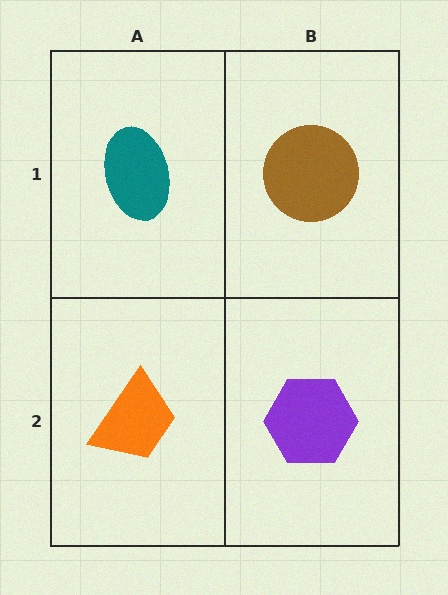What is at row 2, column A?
An orange trapezoid.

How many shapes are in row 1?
2 shapes.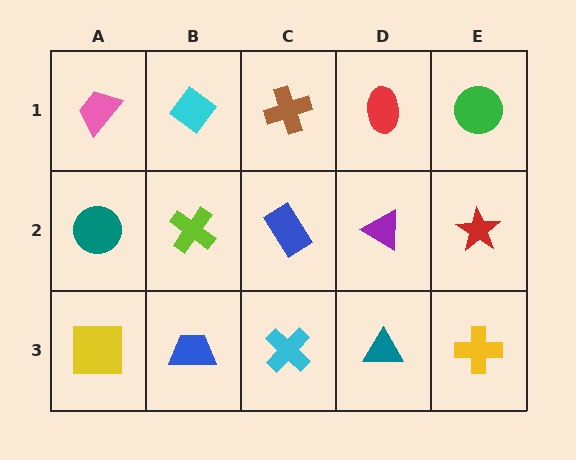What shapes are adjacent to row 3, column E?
A red star (row 2, column E), a teal triangle (row 3, column D).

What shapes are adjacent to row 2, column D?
A red ellipse (row 1, column D), a teal triangle (row 3, column D), a blue rectangle (row 2, column C), a red star (row 2, column E).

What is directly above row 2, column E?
A green circle.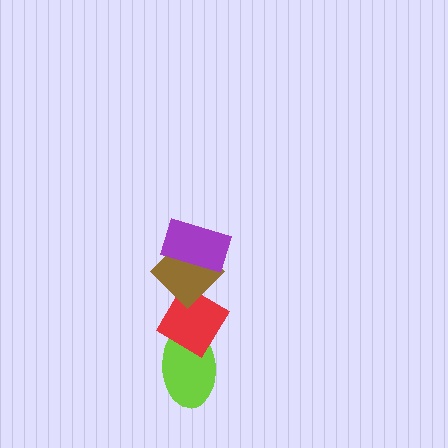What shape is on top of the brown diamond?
The purple rectangle is on top of the brown diamond.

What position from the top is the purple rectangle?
The purple rectangle is 1st from the top.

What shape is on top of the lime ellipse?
The red diamond is on top of the lime ellipse.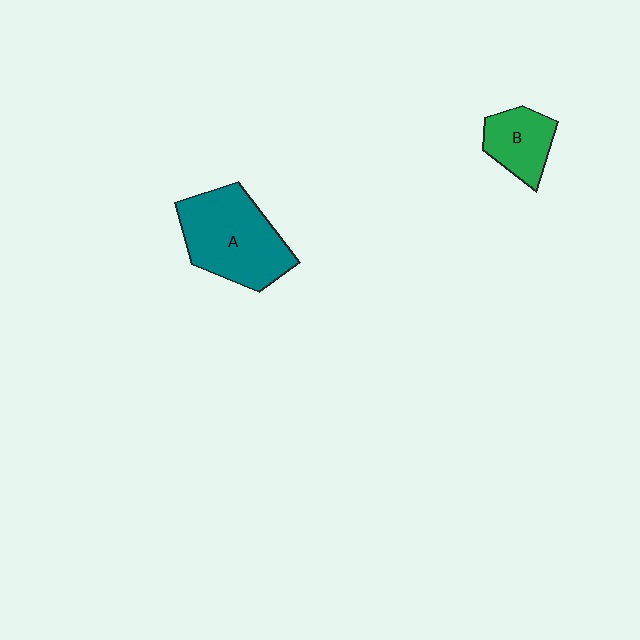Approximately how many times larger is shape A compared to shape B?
Approximately 2.0 times.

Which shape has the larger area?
Shape A (teal).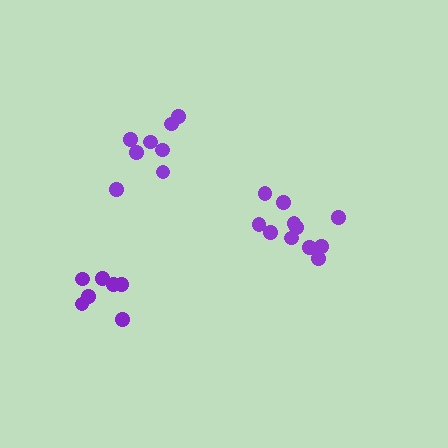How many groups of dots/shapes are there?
There are 3 groups.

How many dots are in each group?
Group 1: 11 dots, Group 2: 8 dots, Group 3: 7 dots (26 total).